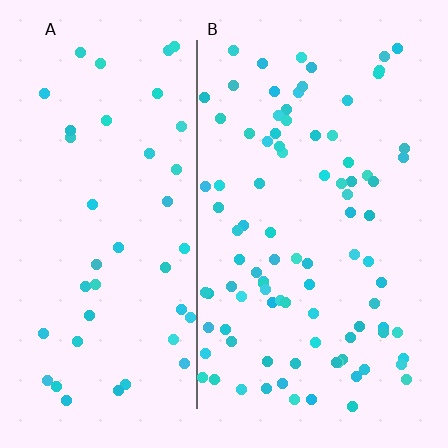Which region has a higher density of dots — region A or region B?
B (the right).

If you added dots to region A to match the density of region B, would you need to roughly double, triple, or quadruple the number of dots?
Approximately double.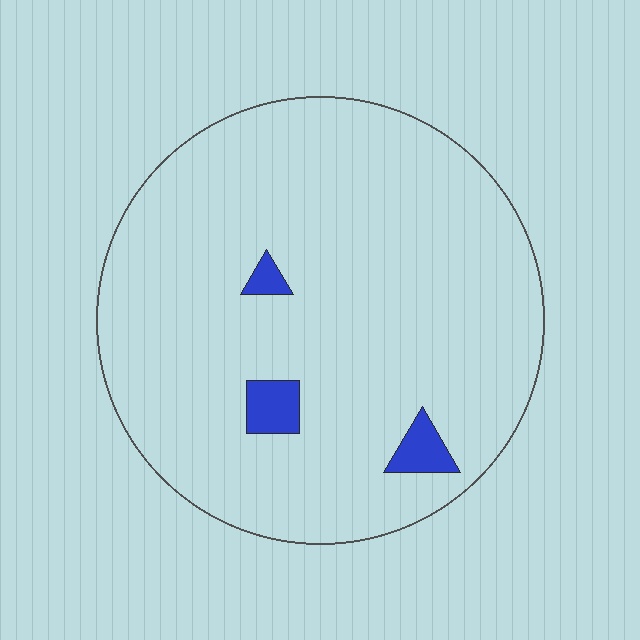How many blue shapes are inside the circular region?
3.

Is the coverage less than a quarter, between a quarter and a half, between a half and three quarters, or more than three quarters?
Less than a quarter.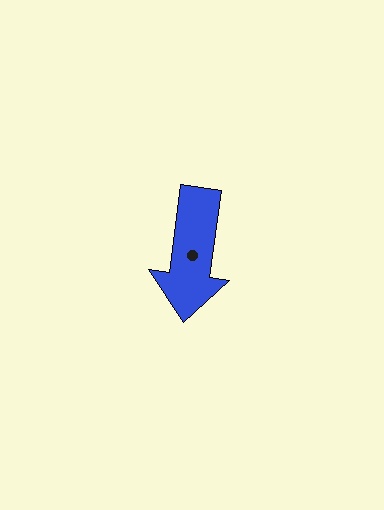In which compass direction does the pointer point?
South.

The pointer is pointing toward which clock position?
Roughly 6 o'clock.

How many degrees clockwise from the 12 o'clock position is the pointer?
Approximately 187 degrees.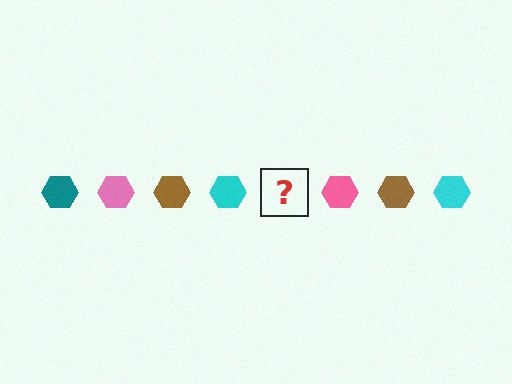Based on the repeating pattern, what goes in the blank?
The blank should be a teal hexagon.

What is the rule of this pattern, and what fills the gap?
The rule is that the pattern cycles through teal, pink, brown, cyan hexagons. The gap should be filled with a teal hexagon.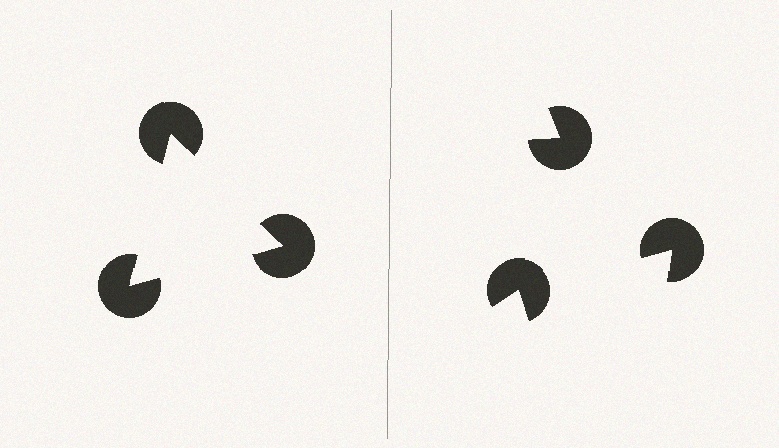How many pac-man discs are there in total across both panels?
6 — 3 on each side.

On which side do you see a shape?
An illusory triangle appears on the left side. On the right side the wedge cuts are rotated, so no coherent shape forms.